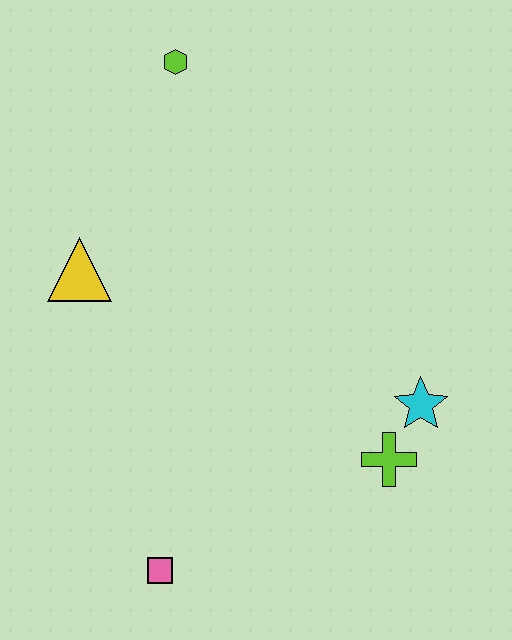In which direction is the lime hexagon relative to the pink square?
The lime hexagon is above the pink square.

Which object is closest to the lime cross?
The cyan star is closest to the lime cross.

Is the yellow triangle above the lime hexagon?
No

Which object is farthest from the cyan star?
The lime hexagon is farthest from the cyan star.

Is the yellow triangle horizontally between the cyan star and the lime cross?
No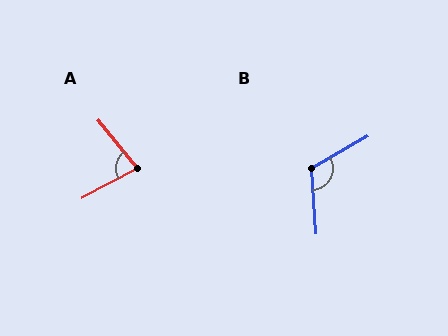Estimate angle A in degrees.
Approximately 79 degrees.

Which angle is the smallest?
A, at approximately 79 degrees.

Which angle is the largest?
B, at approximately 116 degrees.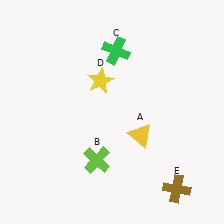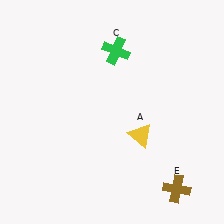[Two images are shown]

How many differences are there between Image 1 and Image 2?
There are 2 differences between the two images.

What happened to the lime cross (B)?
The lime cross (B) was removed in Image 2. It was in the bottom-left area of Image 1.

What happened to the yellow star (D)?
The yellow star (D) was removed in Image 2. It was in the top-left area of Image 1.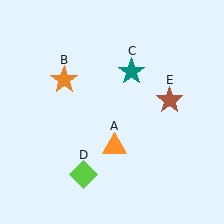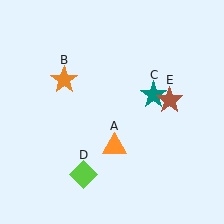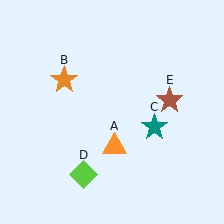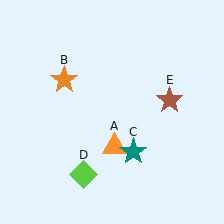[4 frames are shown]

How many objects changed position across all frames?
1 object changed position: teal star (object C).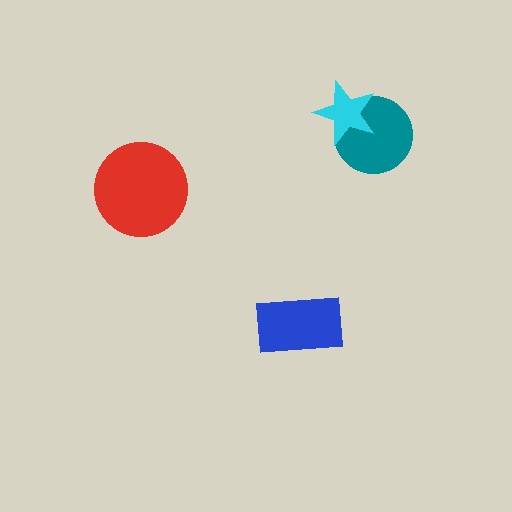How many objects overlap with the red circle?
0 objects overlap with the red circle.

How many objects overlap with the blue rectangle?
0 objects overlap with the blue rectangle.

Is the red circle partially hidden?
No, no other shape covers it.